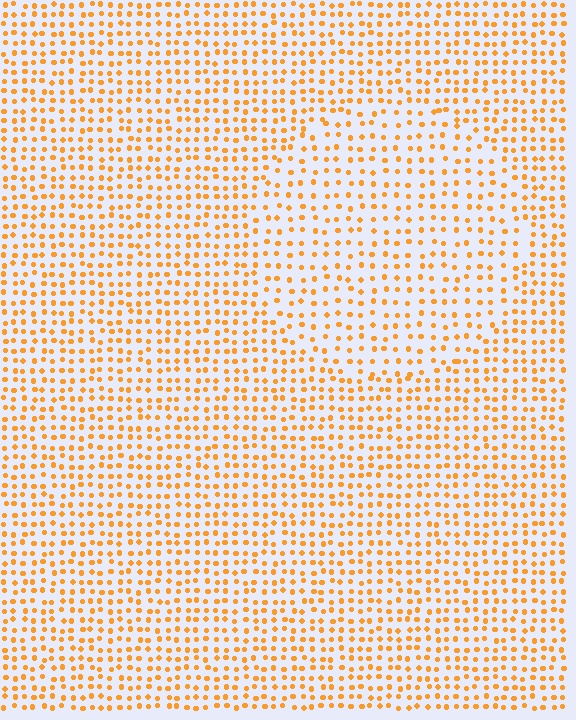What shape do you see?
I see a circle.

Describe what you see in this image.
The image contains small orange elements arranged at two different densities. A circle-shaped region is visible where the elements are less densely packed than the surrounding area.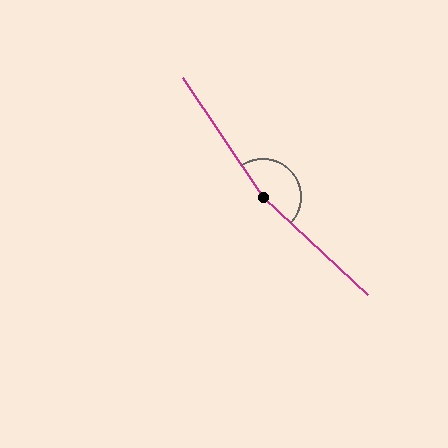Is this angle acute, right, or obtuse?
It is obtuse.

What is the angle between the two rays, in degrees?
Approximately 167 degrees.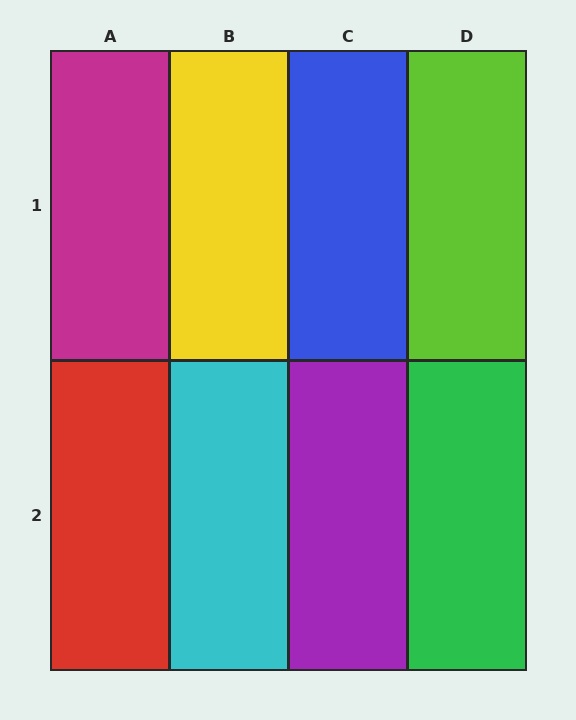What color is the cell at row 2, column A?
Red.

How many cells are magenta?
1 cell is magenta.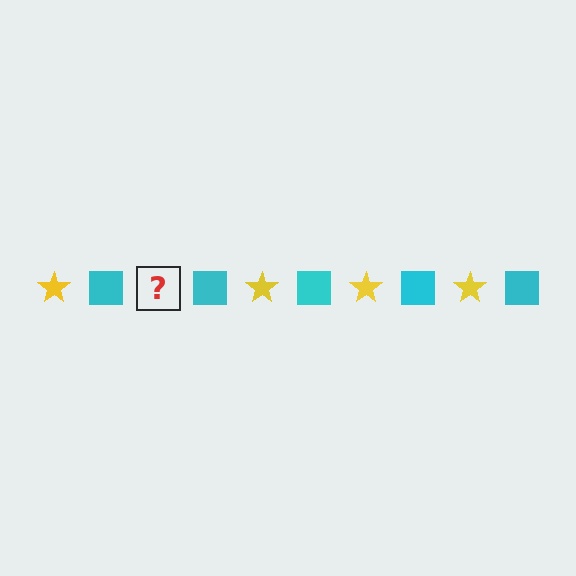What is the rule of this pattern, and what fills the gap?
The rule is that the pattern alternates between yellow star and cyan square. The gap should be filled with a yellow star.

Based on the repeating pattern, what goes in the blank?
The blank should be a yellow star.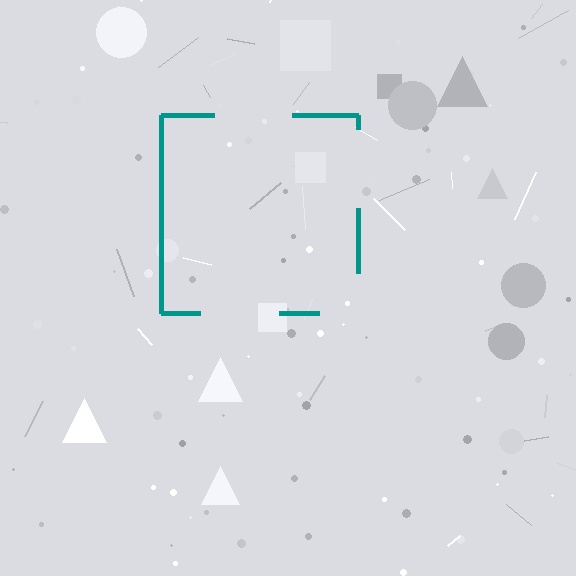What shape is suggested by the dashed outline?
The dashed outline suggests a square.